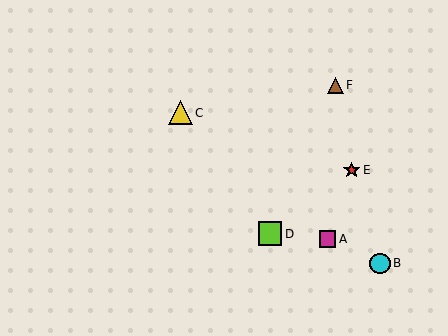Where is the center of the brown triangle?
The center of the brown triangle is at (335, 85).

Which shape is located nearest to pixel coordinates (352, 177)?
The red star (labeled E) at (352, 170) is nearest to that location.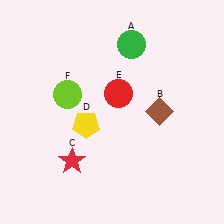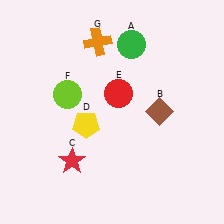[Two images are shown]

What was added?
An orange cross (G) was added in Image 2.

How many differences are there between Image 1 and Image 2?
There is 1 difference between the two images.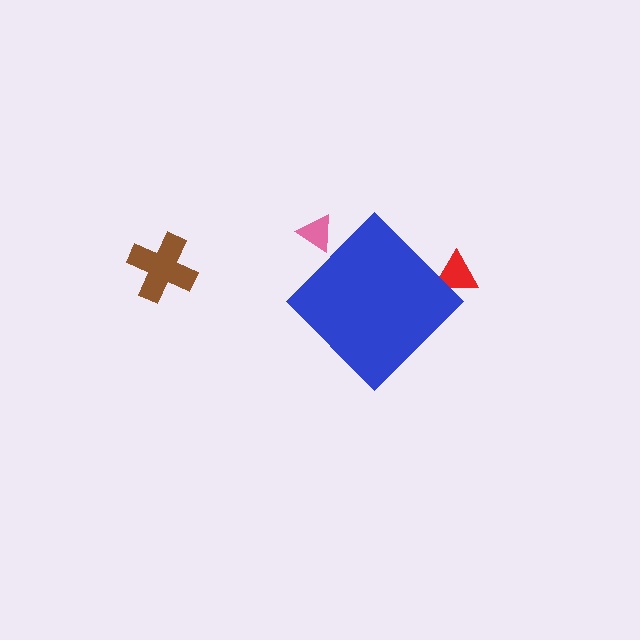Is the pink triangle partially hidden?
Yes, the pink triangle is partially hidden behind the blue diamond.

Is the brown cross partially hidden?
No, the brown cross is fully visible.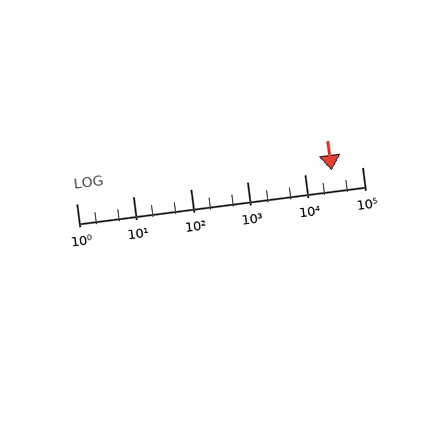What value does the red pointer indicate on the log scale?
The pointer indicates approximately 30000.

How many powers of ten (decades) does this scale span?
The scale spans 5 decades, from 1 to 100000.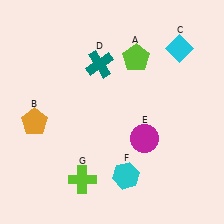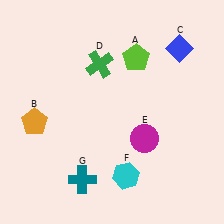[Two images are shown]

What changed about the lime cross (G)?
In Image 1, G is lime. In Image 2, it changed to teal.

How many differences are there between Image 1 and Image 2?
There are 3 differences between the two images.